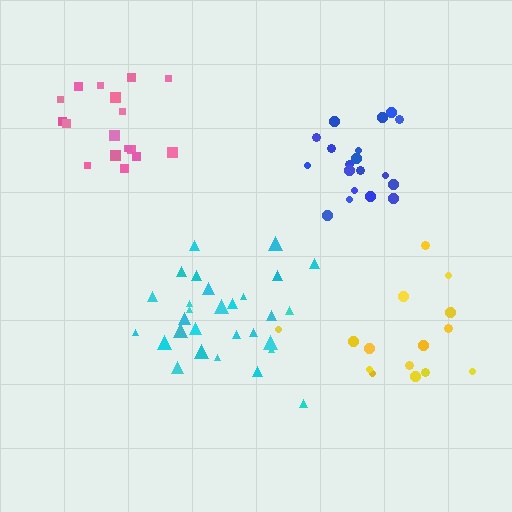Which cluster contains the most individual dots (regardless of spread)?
Cyan (29).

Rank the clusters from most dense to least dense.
blue, cyan, pink, yellow.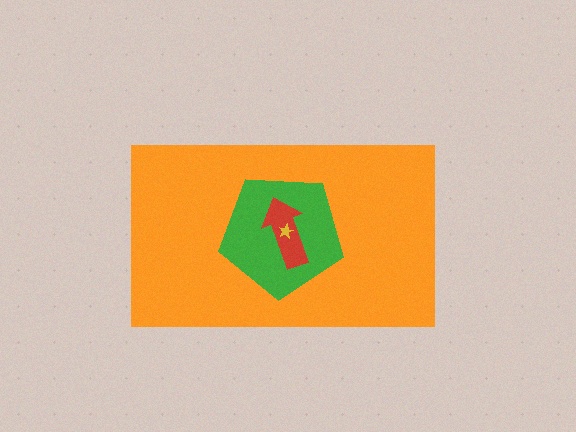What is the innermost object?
The yellow star.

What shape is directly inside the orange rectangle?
The green pentagon.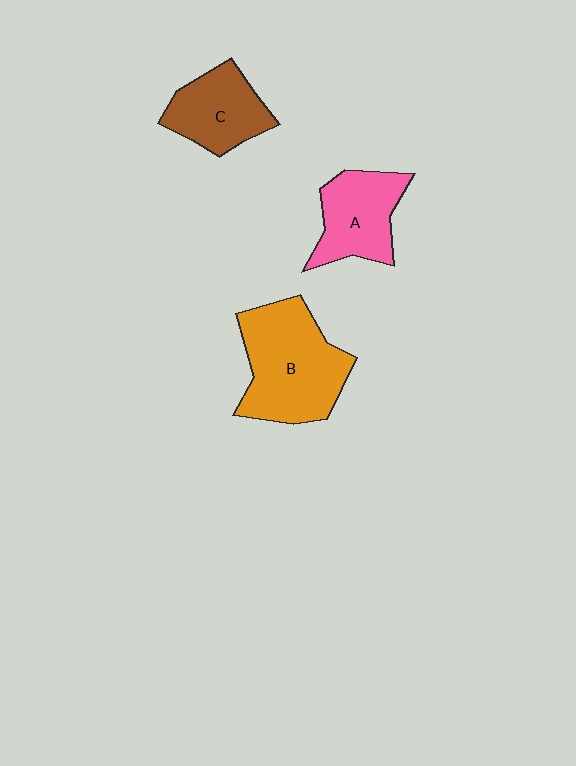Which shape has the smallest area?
Shape C (brown).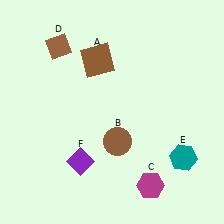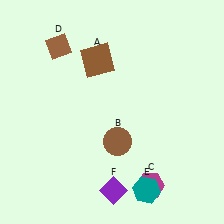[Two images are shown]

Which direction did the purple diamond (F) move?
The purple diamond (F) moved right.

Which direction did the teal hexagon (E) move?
The teal hexagon (E) moved left.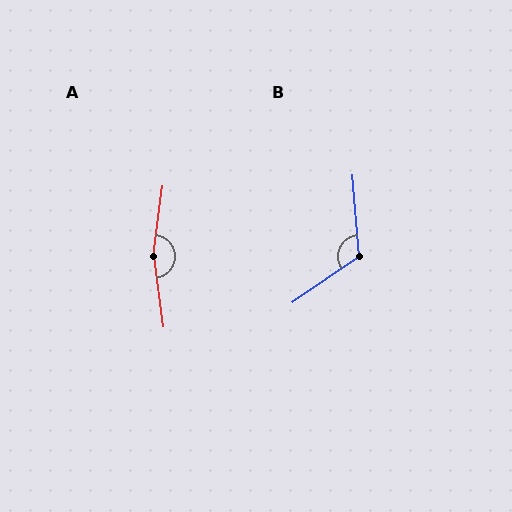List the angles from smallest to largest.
B (120°), A (165°).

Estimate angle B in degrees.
Approximately 120 degrees.